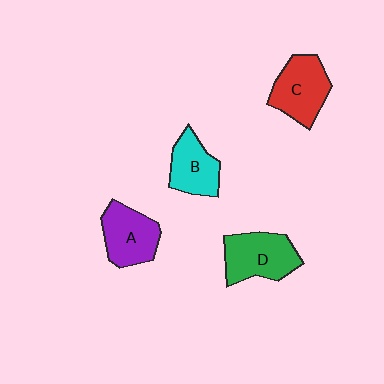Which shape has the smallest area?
Shape B (cyan).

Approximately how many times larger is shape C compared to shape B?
Approximately 1.2 times.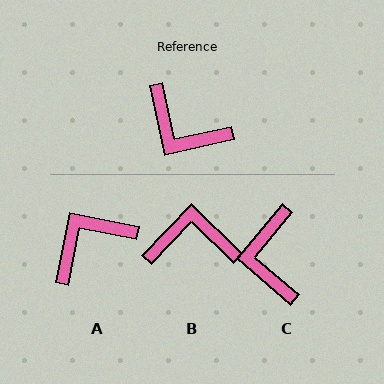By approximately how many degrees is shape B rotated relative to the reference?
Approximately 146 degrees clockwise.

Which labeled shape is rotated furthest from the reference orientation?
B, about 146 degrees away.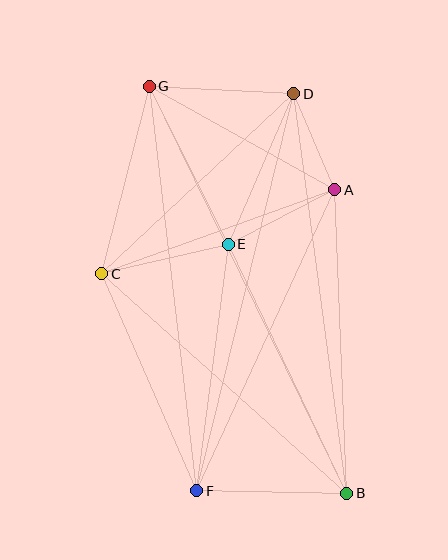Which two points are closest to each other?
Points A and D are closest to each other.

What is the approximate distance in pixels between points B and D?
The distance between B and D is approximately 403 pixels.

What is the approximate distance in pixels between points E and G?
The distance between E and G is approximately 177 pixels.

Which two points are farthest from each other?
Points B and G are farthest from each other.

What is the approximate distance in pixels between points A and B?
The distance between A and B is approximately 304 pixels.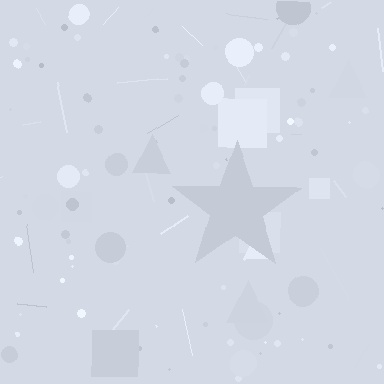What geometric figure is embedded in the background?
A star is embedded in the background.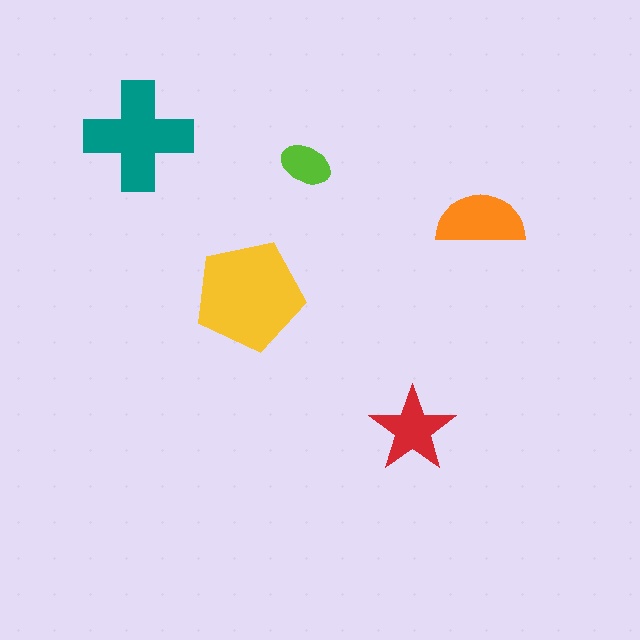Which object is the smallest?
The lime ellipse.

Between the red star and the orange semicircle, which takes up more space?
The orange semicircle.